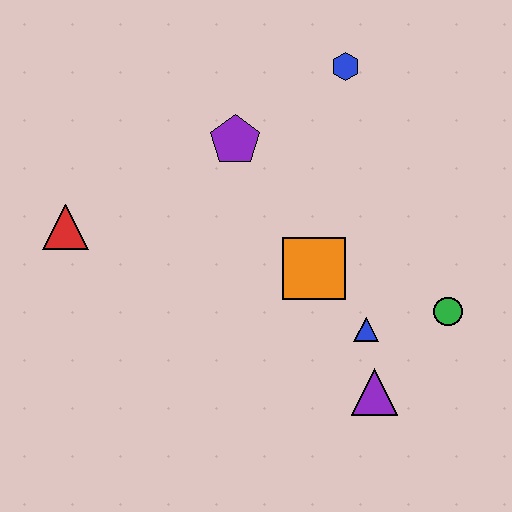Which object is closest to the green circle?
The blue triangle is closest to the green circle.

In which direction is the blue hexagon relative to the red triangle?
The blue hexagon is to the right of the red triangle.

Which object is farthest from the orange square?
The red triangle is farthest from the orange square.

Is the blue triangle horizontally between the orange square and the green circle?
Yes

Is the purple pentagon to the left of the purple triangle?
Yes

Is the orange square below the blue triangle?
No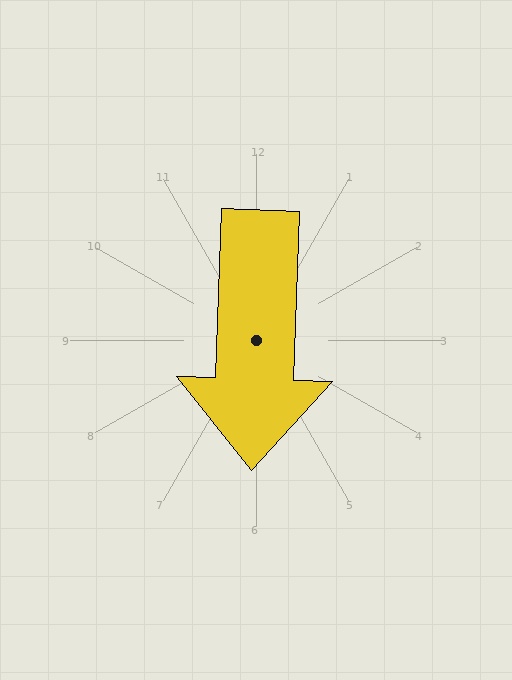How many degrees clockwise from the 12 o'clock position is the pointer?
Approximately 182 degrees.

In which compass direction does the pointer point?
South.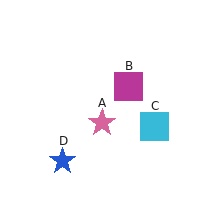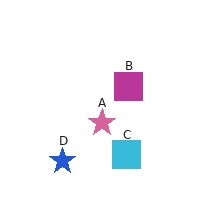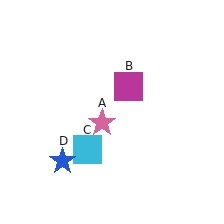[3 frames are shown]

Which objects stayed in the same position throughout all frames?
Pink star (object A) and magenta square (object B) and blue star (object D) remained stationary.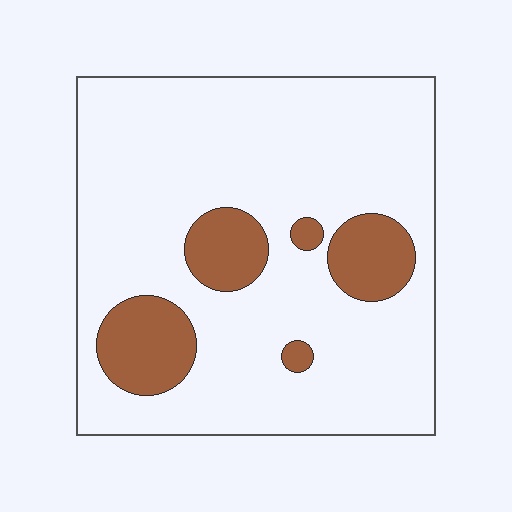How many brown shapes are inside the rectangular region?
5.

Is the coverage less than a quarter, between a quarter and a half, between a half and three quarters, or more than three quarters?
Less than a quarter.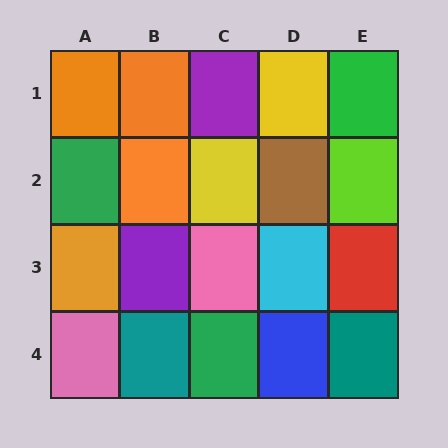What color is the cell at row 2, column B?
Orange.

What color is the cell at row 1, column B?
Orange.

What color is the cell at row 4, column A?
Pink.